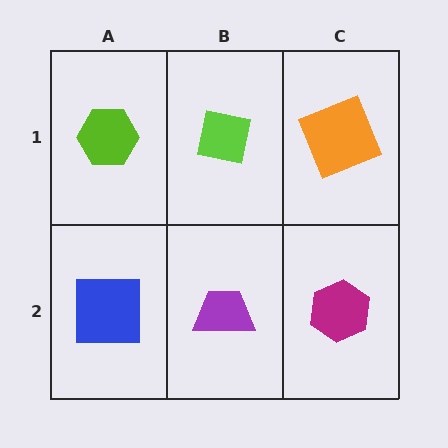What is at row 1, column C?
An orange square.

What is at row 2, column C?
A magenta hexagon.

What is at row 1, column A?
A lime hexagon.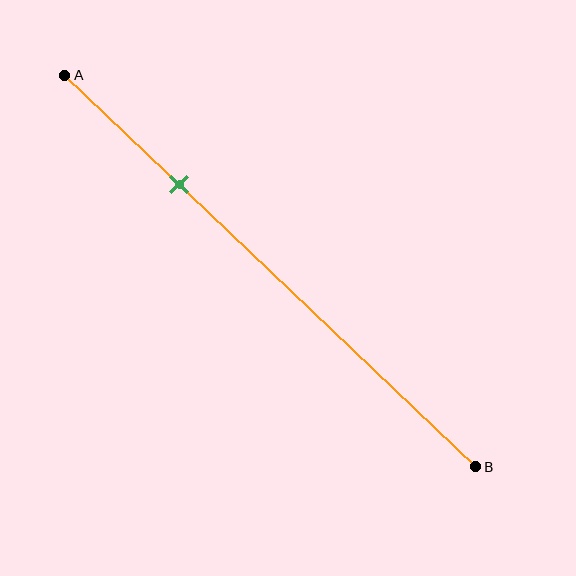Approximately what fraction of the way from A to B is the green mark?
The green mark is approximately 30% of the way from A to B.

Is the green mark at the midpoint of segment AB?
No, the mark is at about 30% from A, not at the 50% midpoint.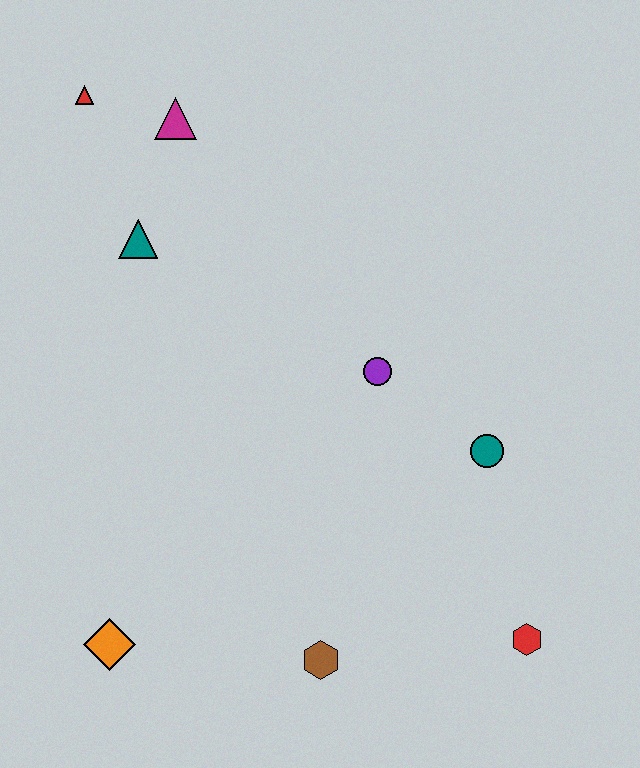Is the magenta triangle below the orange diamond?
No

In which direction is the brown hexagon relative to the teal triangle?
The brown hexagon is below the teal triangle.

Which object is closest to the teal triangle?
The magenta triangle is closest to the teal triangle.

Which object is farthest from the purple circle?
The red triangle is farthest from the purple circle.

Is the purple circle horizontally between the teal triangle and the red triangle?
No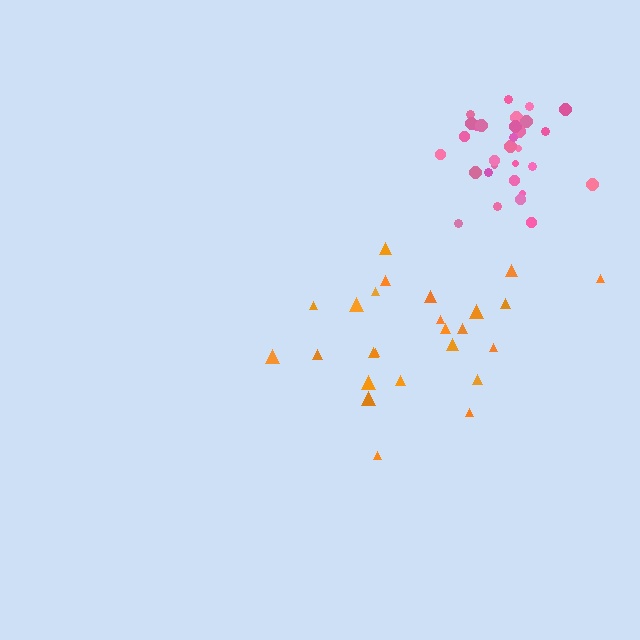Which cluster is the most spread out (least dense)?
Orange.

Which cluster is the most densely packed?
Pink.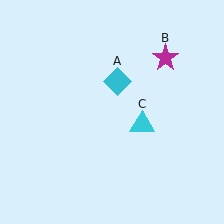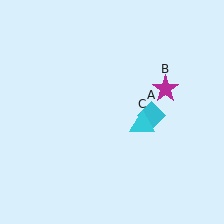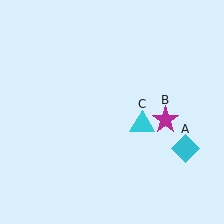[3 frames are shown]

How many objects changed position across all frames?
2 objects changed position: cyan diamond (object A), magenta star (object B).